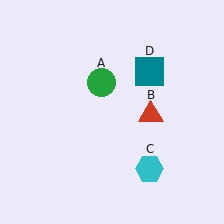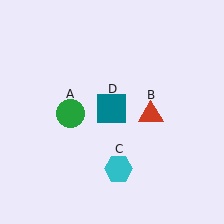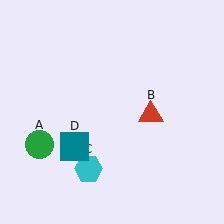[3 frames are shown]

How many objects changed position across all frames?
3 objects changed position: green circle (object A), cyan hexagon (object C), teal square (object D).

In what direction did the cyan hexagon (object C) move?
The cyan hexagon (object C) moved left.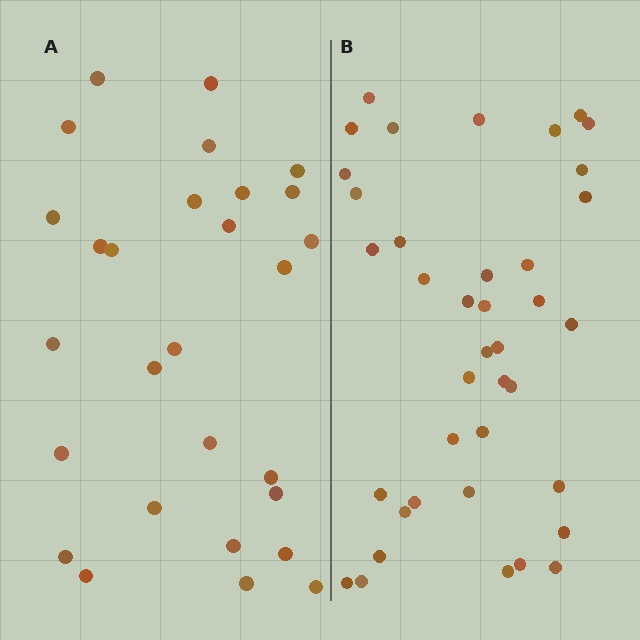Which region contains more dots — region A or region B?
Region B (the right region) has more dots.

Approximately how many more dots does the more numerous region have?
Region B has roughly 12 or so more dots than region A.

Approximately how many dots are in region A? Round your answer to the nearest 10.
About 30 dots. (The exact count is 28, which rounds to 30.)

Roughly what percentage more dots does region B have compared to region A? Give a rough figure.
About 40% more.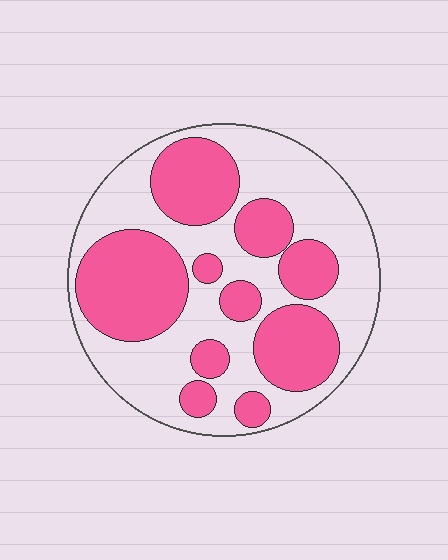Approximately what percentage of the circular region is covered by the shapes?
Approximately 45%.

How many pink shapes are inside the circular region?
10.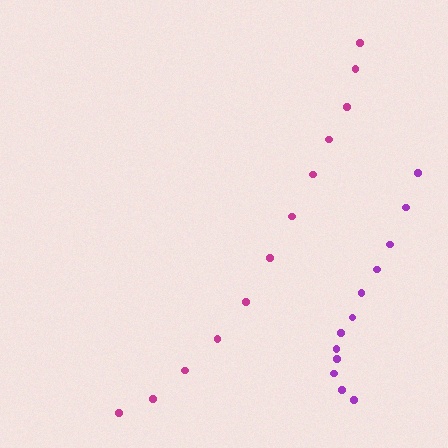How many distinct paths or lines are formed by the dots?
There are 2 distinct paths.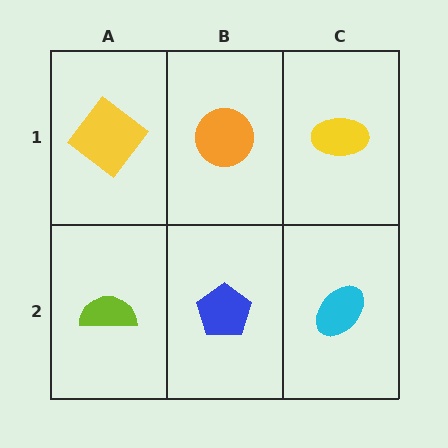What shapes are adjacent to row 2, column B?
An orange circle (row 1, column B), a lime semicircle (row 2, column A), a cyan ellipse (row 2, column C).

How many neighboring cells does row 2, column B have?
3.